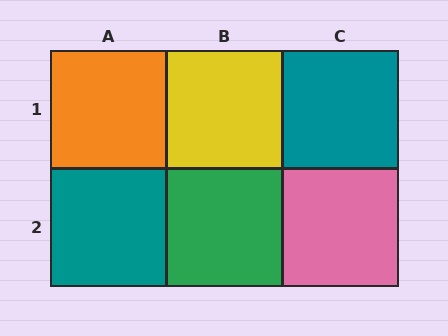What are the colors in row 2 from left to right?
Teal, green, pink.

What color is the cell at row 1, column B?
Yellow.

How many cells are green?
1 cell is green.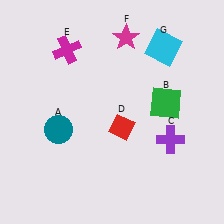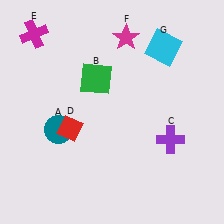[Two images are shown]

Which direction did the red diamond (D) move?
The red diamond (D) moved left.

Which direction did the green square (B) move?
The green square (B) moved left.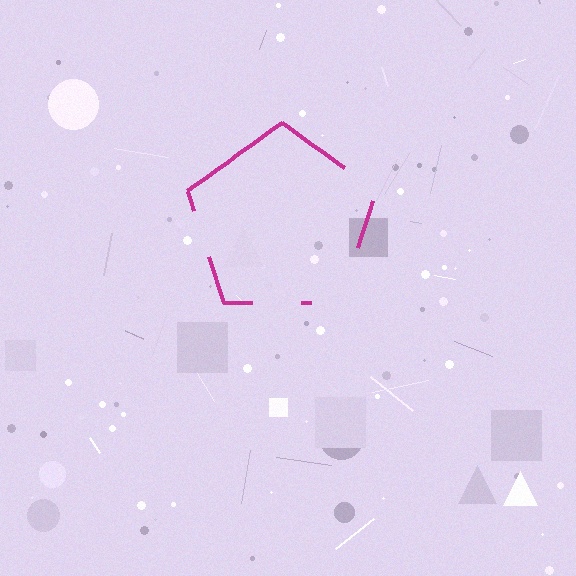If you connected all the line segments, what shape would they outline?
They would outline a pentagon.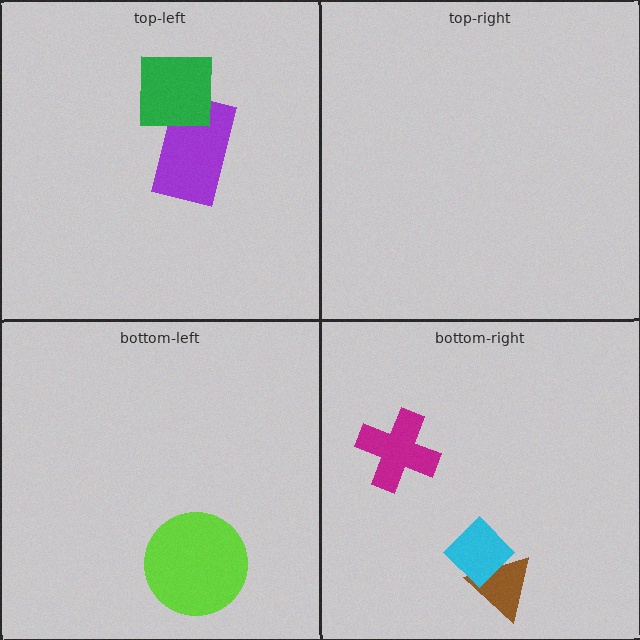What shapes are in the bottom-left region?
The lime circle.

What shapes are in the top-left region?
The purple rectangle, the green square.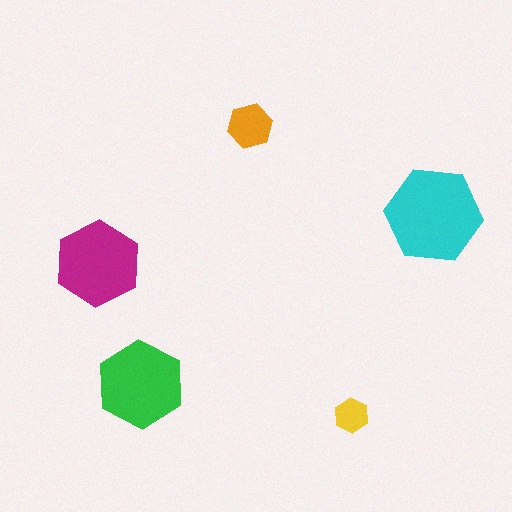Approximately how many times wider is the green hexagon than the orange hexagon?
About 2 times wider.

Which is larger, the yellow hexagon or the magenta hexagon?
The magenta one.